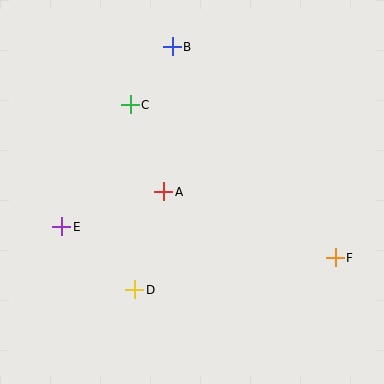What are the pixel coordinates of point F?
Point F is at (335, 258).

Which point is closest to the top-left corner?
Point C is closest to the top-left corner.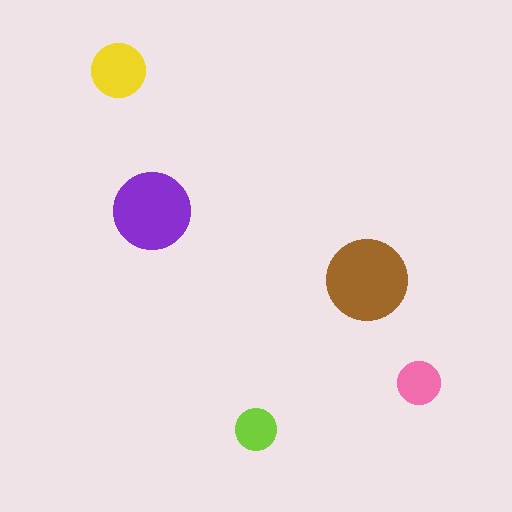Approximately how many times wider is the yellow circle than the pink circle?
About 1.5 times wider.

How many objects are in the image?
There are 5 objects in the image.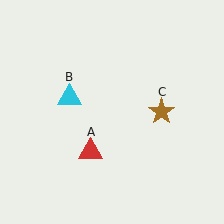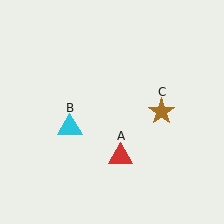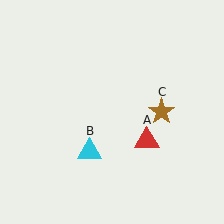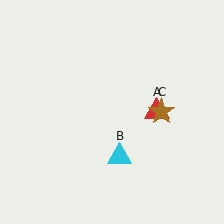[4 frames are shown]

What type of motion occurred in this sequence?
The red triangle (object A), cyan triangle (object B) rotated counterclockwise around the center of the scene.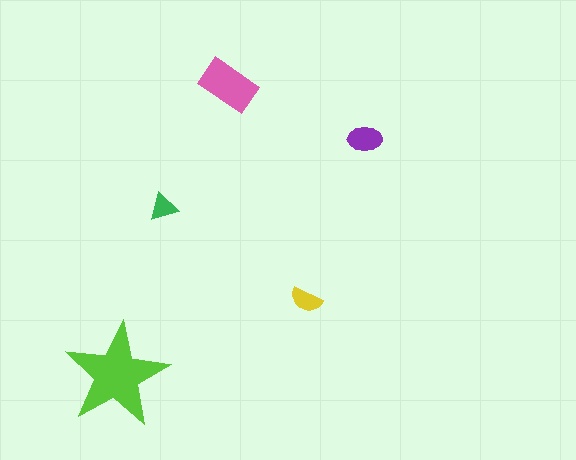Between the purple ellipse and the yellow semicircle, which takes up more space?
The purple ellipse.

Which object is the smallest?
The green triangle.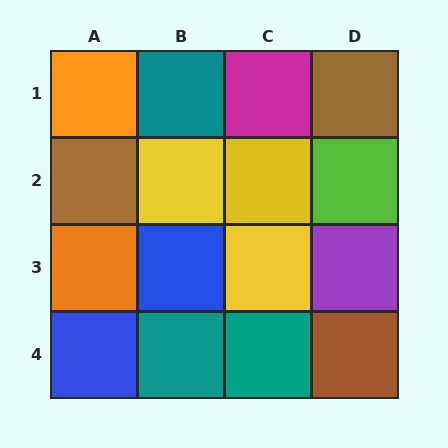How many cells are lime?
1 cell is lime.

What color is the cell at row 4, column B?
Teal.